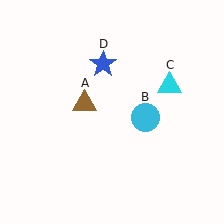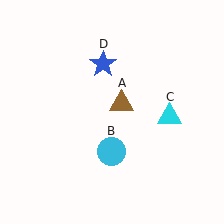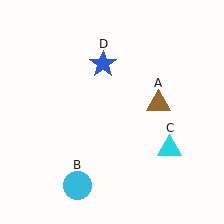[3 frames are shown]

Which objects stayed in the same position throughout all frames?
Blue star (object D) remained stationary.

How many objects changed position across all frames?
3 objects changed position: brown triangle (object A), cyan circle (object B), cyan triangle (object C).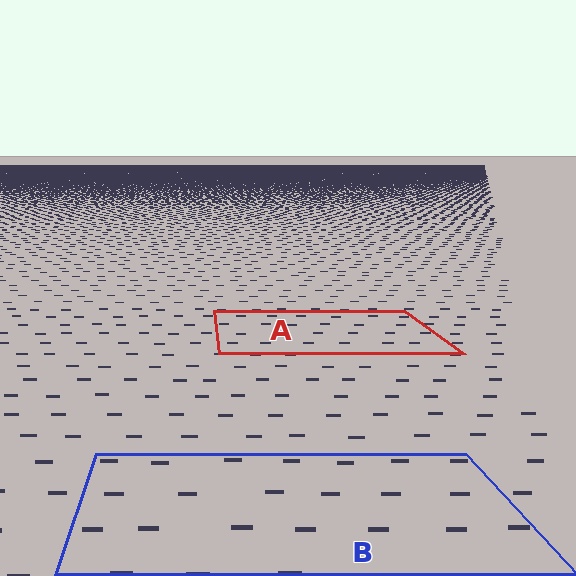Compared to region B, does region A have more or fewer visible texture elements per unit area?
Region A has more texture elements per unit area — they are packed more densely because it is farther away.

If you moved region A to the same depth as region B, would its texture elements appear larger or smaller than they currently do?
They would appear larger. At a closer depth, the same texture elements are projected at a bigger on-screen size.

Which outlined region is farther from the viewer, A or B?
Region A is farther from the viewer — the texture elements inside it appear smaller and more densely packed.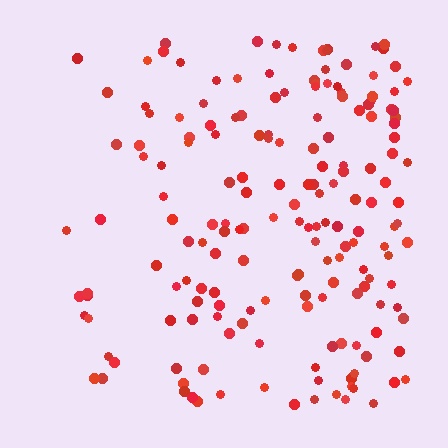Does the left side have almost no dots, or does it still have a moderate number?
Still a moderate number, just noticeably fewer than the right.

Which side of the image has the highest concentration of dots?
The right.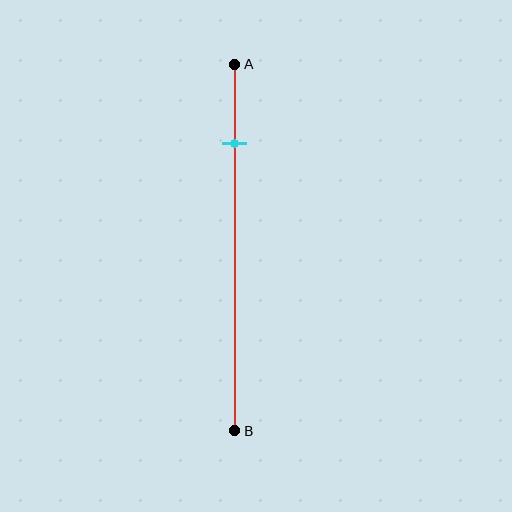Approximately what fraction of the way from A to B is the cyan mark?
The cyan mark is approximately 20% of the way from A to B.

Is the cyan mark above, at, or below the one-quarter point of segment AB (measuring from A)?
The cyan mark is above the one-quarter point of segment AB.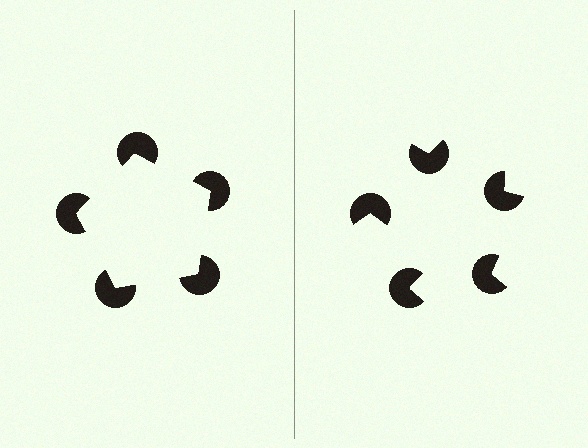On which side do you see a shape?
An illusory pentagon appears on the left side. On the right side the wedge cuts are rotated, so no coherent shape forms.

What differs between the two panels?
The pac-man discs are positioned identically on both sides; only the wedge orientations differ. On the left they align to a pentagon; on the right they are misaligned.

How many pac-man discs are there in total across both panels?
10 — 5 on each side.